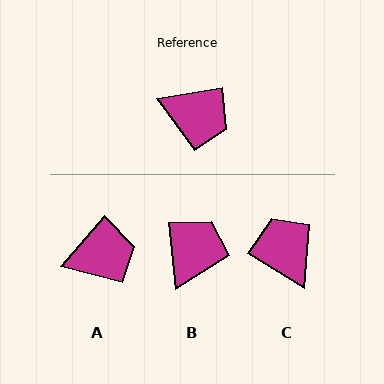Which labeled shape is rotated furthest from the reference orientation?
C, about 139 degrees away.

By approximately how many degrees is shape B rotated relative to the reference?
Approximately 86 degrees counter-clockwise.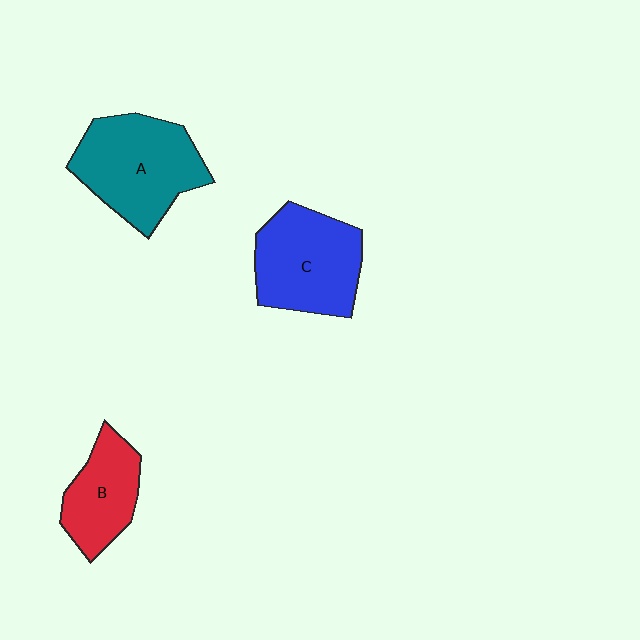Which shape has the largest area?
Shape A (teal).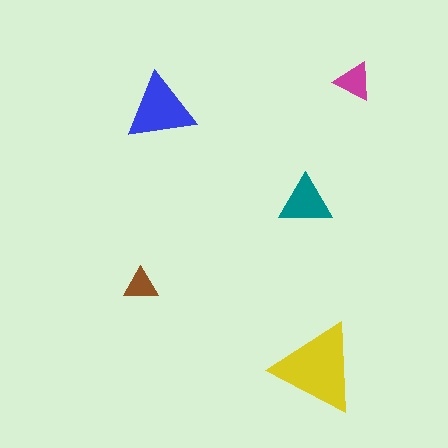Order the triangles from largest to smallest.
the yellow one, the blue one, the teal one, the magenta one, the brown one.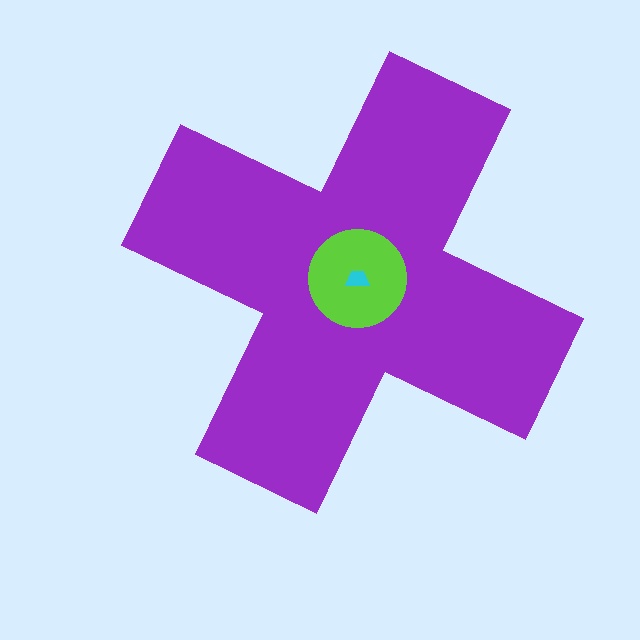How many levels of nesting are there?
3.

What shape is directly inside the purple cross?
The lime circle.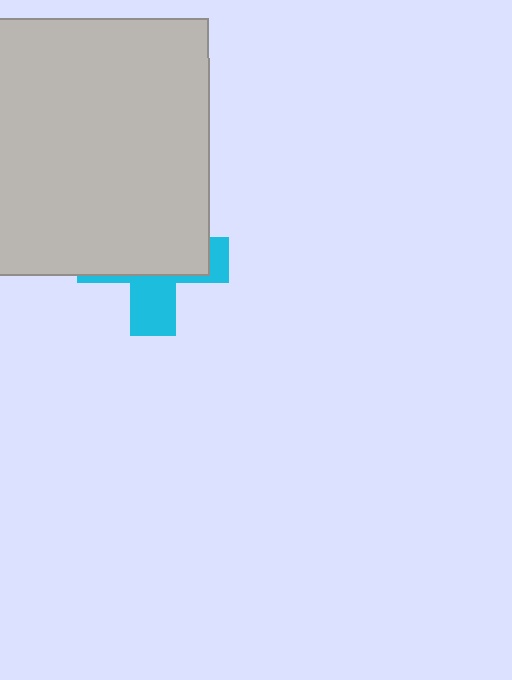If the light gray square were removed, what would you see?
You would see the complete cyan cross.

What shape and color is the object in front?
The object in front is a light gray square.